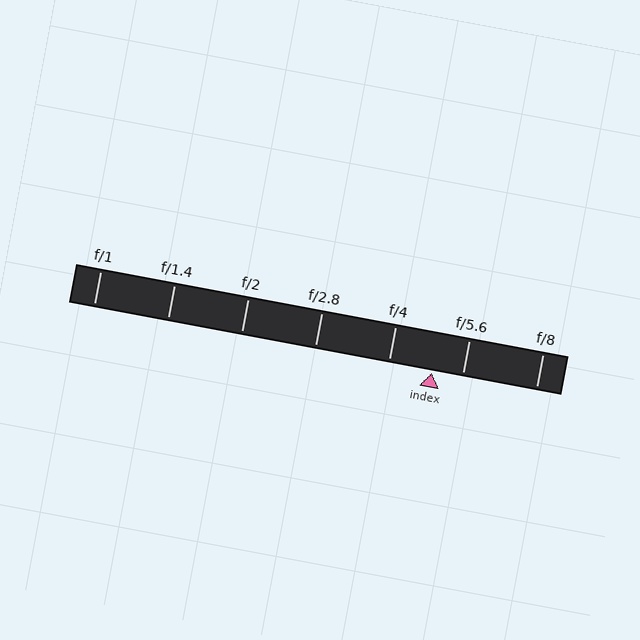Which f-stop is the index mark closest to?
The index mark is closest to f/5.6.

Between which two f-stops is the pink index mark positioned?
The index mark is between f/4 and f/5.6.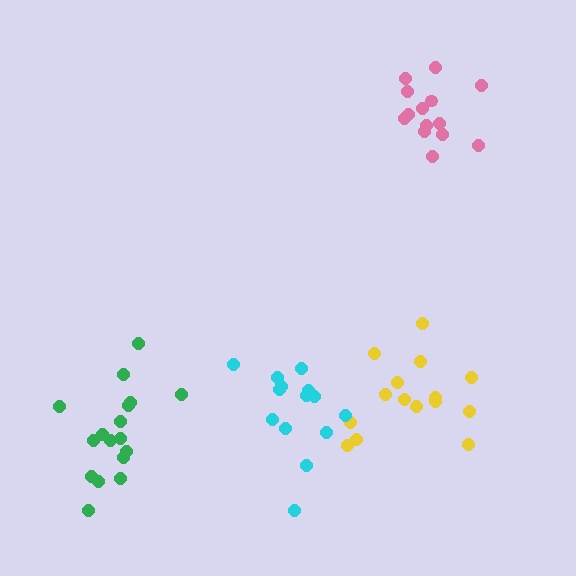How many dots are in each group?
Group 1: 17 dots, Group 2: 15 dots, Group 3: 14 dots, Group 4: 14 dots (60 total).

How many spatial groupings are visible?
There are 4 spatial groupings.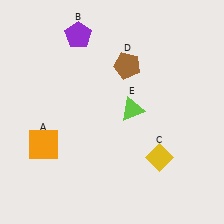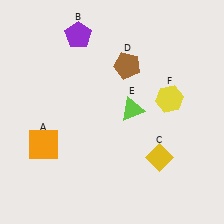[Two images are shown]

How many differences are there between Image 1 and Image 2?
There is 1 difference between the two images.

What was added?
A yellow hexagon (F) was added in Image 2.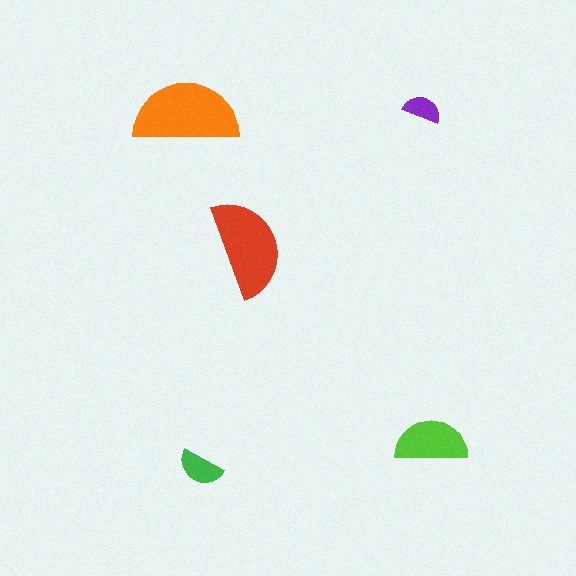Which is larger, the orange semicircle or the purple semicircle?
The orange one.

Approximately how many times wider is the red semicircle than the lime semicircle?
About 1.5 times wider.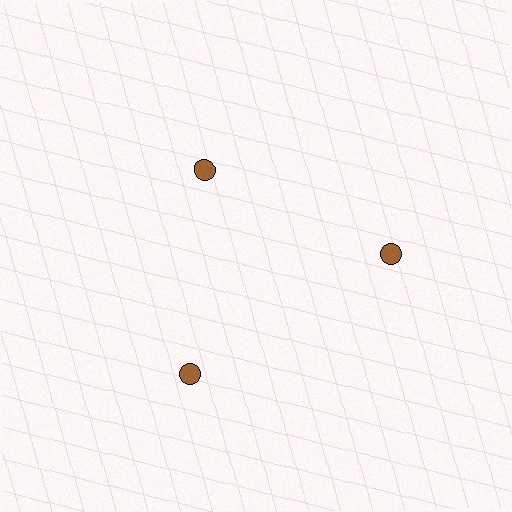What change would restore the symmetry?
The symmetry would be restored by moving it outward, back onto the ring so that all 3 circles sit at equal angles and equal distance from the center.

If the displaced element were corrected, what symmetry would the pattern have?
It would have 3-fold rotational symmetry — the pattern would map onto itself every 120 degrees.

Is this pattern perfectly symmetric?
No. The 3 brown circles are arranged in a ring, but one element near the 11 o'clock position is pulled inward toward the center, breaking the 3-fold rotational symmetry.